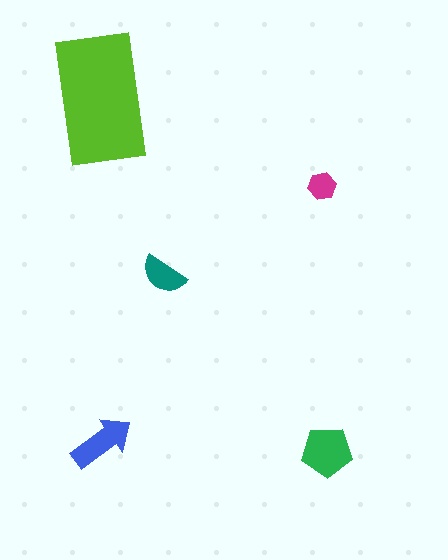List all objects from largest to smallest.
The lime rectangle, the green pentagon, the blue arrow, the teal semicircle, the magenta hexagon.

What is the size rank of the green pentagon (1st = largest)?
2nd.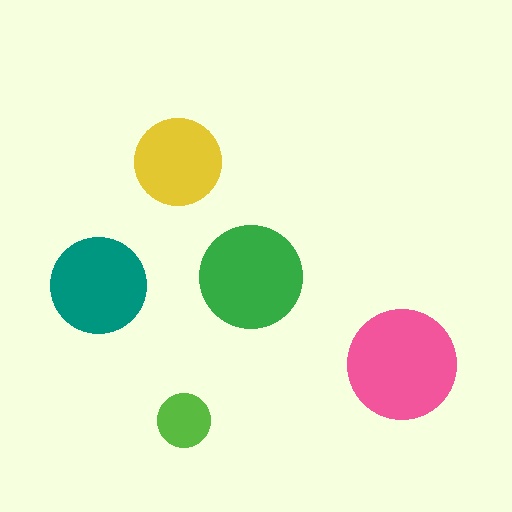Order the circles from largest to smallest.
the pink one, the green one, the teal one, the yellow one, the lime one.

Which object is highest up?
The yellow circle is topmost.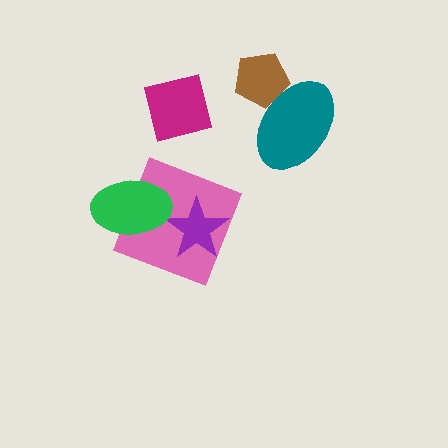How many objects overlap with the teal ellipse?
1 object overlaps with the teal ellipse.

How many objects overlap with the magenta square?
0 objects overlap with the magenta square.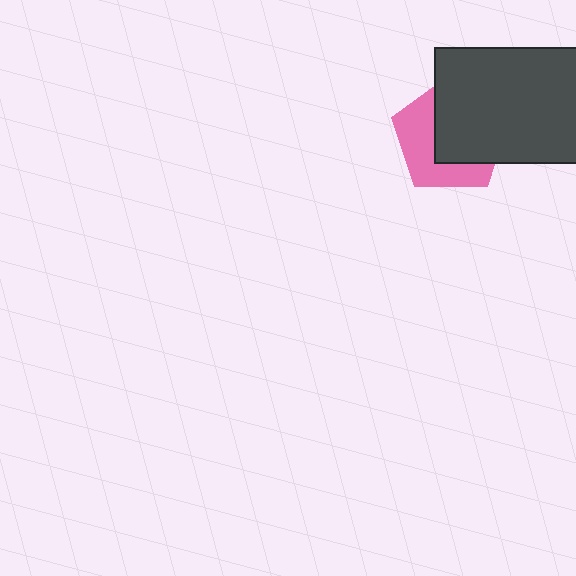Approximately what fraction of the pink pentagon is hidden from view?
Roughly 55% of the pink pentagon is hidden behind the dark gray rectangle.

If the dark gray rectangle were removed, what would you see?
You would see the complete pink pentagon.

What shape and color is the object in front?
The object in front is a dark gray rectangle.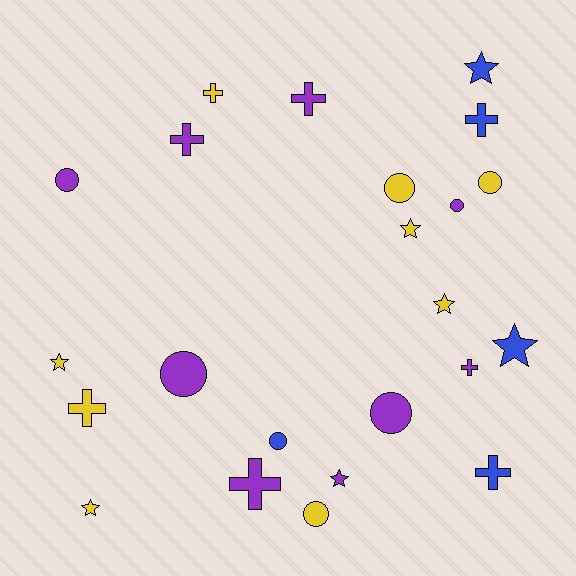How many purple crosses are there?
There are 4 purple crosses.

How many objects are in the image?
There are 23 objects.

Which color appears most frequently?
Yellow, with 9 objects.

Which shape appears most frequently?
Cross, with 8 objects.